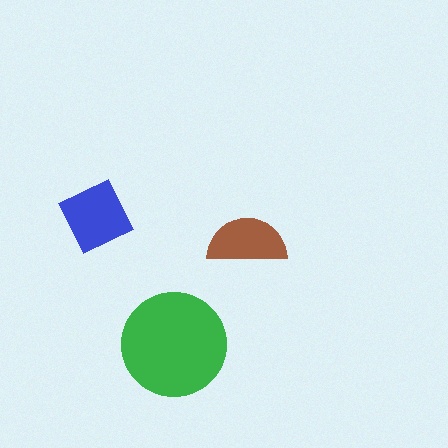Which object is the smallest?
The brown semicircle.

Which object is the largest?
The green circle.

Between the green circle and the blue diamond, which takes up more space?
The green circle.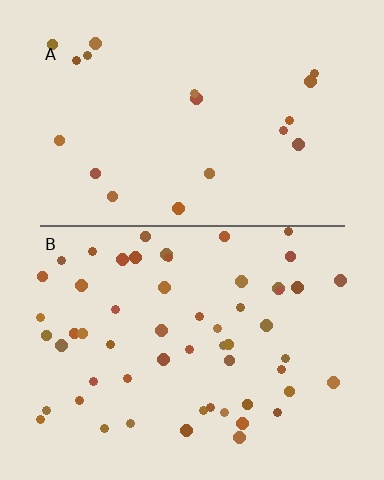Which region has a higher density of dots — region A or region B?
B (the bottom).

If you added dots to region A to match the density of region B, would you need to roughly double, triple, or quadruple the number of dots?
Approximately triple.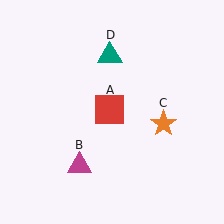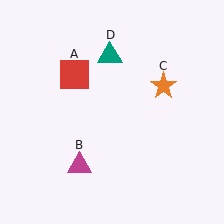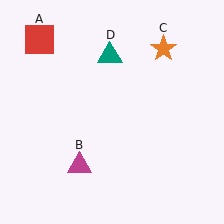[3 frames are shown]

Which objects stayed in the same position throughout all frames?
Magenta triangle (object B) and teal triangle (object D) remained stationary.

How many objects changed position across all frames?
2 objects changed position: red square (object A), orange star (object C).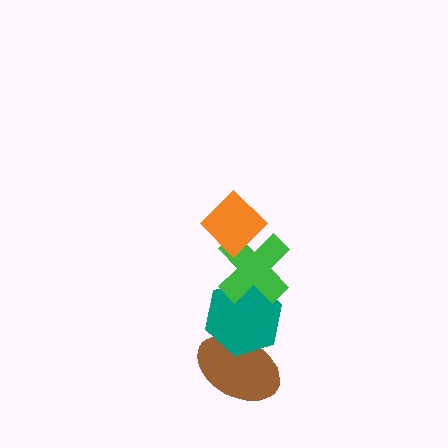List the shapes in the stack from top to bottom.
From top to bottom: the orange diamond, the green cross, the teal hexagon, the brown ellipse.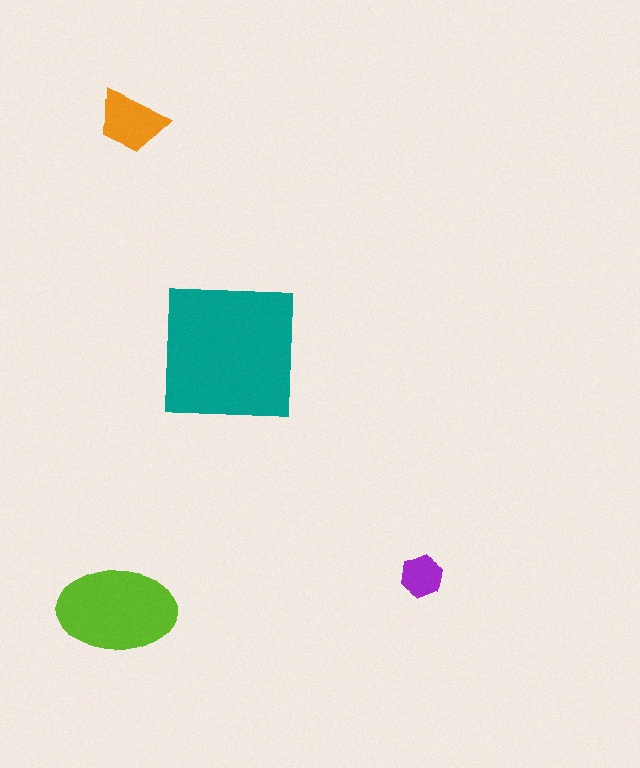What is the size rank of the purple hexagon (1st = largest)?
4th.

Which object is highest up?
The orange trapezoid is topmost.